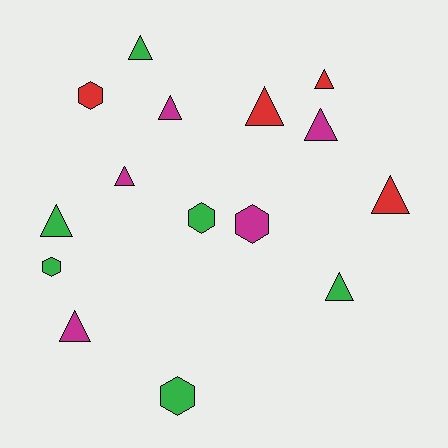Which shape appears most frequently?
Triangle, with 10 objects.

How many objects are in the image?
There are 15 objects.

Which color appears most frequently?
Green, with 6 objects.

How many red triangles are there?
There are 3 red triangles.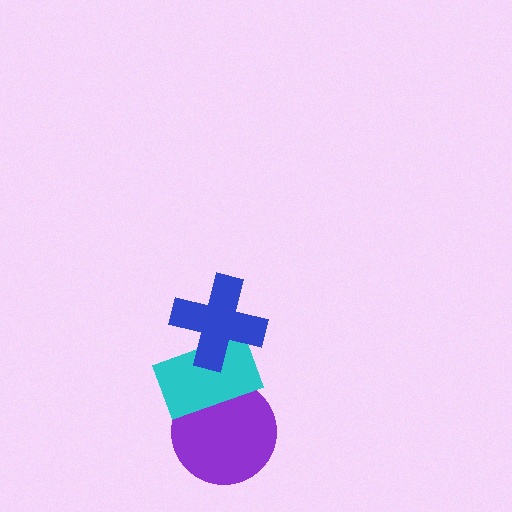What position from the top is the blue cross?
The blue cross is 1st from the top.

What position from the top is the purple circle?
The purple circle is 3rd from the top.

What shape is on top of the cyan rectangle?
The blue cross is on top of the cyan rectangle.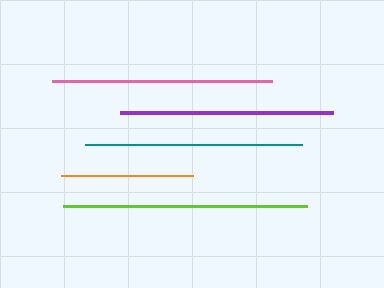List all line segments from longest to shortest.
From longest to shortest: lime, pink, teal, purple, orange.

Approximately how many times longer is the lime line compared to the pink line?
The lime line is approximately 1.1 times the length of the pink line.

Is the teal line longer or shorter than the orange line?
The teal line is longer than the orange line.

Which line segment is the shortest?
The orange line is the shortest at approximately 132 pixels.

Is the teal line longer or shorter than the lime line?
The lime line is longer than the teal line.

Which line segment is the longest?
The lime line is the longest at approximately 244 pixels.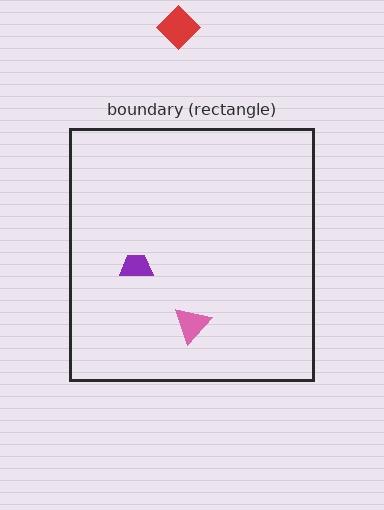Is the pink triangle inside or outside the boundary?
Inside.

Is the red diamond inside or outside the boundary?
Outside.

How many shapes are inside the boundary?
2 inside, 1 outside.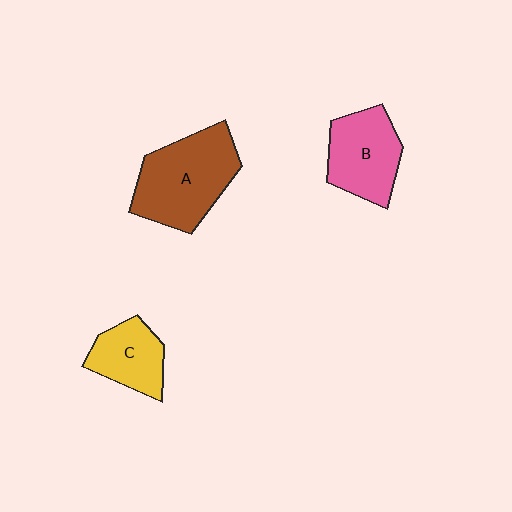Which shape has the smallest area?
Shape C (yellow).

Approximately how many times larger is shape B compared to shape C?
Approximately 1.3 times.